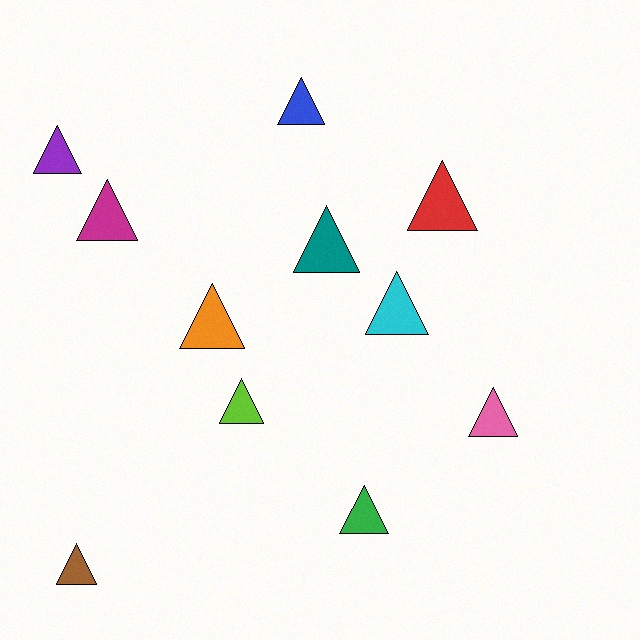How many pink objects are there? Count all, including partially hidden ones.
There is 1 pink object.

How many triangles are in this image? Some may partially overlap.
There are 11 triangles.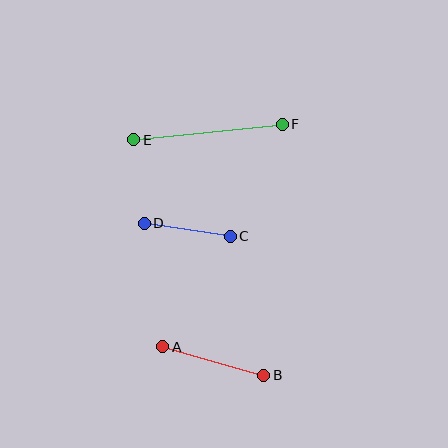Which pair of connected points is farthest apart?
Points E and F are farthest apart.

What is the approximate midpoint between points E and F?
The midpoint is at approximately (208, 132) pixels.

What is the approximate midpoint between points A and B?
The midpoint is at approximately (213, 361) pixels.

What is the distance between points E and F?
The distance is approximately 150 pixels.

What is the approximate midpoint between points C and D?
The midpoint is at approximately (187, 230) pixels.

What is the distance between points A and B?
The distance is approximately 105 pixels.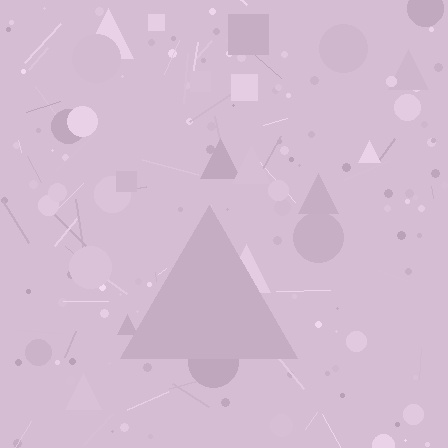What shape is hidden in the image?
A triangle is hidden in the image.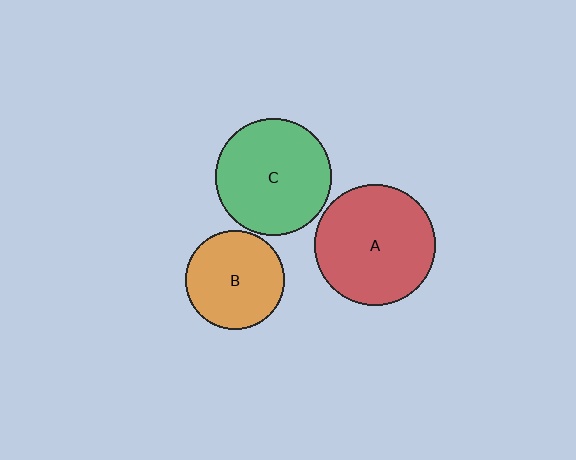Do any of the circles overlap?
No, none of the circles overlap.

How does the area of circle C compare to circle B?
Approximately 1.4 times.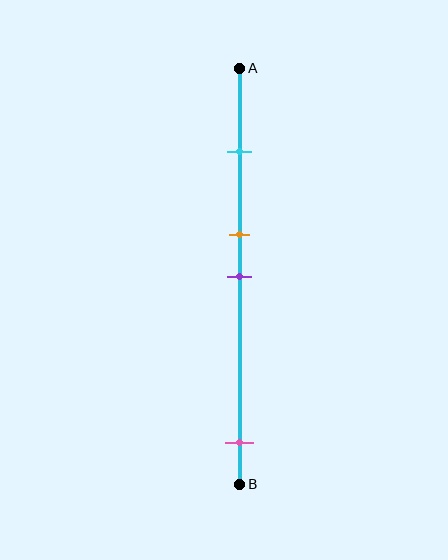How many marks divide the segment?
There are 4 marks dividing the segment.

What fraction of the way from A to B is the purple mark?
The purple mark is approximately 50% (0.5) of the way from A to B.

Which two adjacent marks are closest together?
The orange and purple marks are the closest adjacent pair.